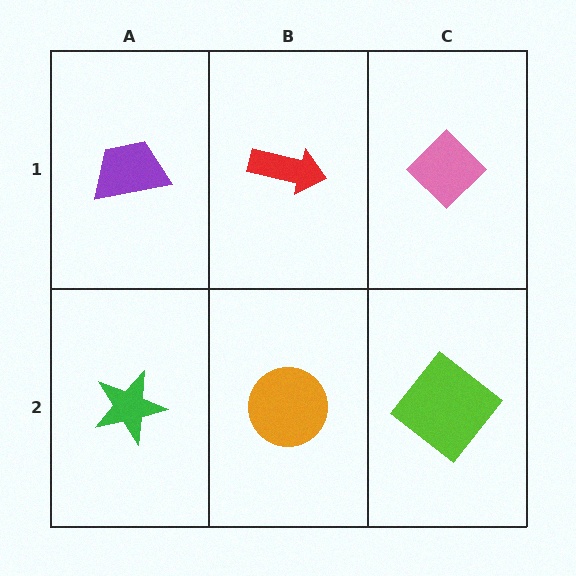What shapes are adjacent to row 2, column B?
A red arrow (row 1, column B), a green star (row 2, column A), a lime diamond (row 2, column C).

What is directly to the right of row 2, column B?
A lime diamond.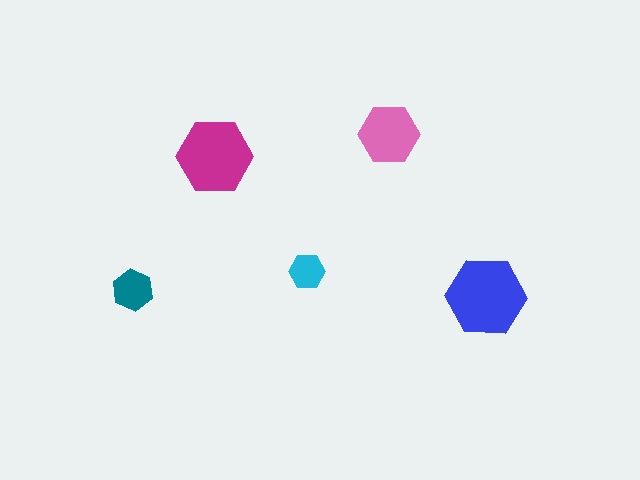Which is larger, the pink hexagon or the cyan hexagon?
The pink one.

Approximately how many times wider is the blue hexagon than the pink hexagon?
About 1.5 times wider.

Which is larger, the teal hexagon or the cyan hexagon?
The teal one.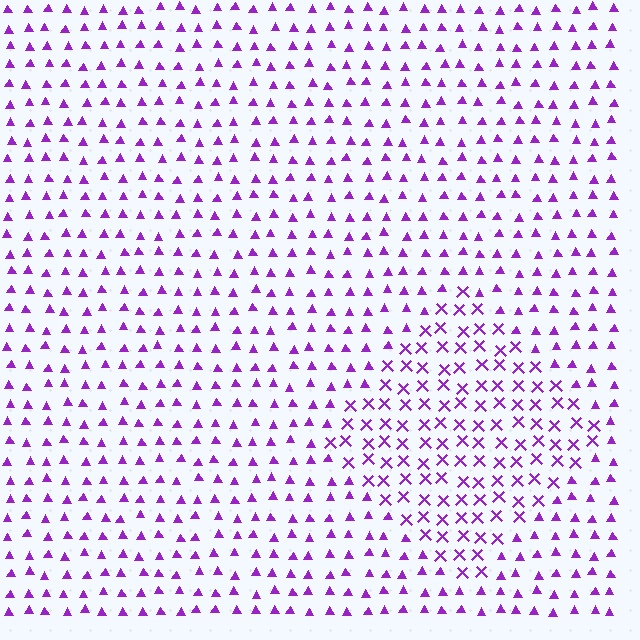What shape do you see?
I see a diamond.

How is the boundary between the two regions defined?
The boundary is defined by a change in element shape: X marks inside vs. triangles outside. All elements share the same color and spacing.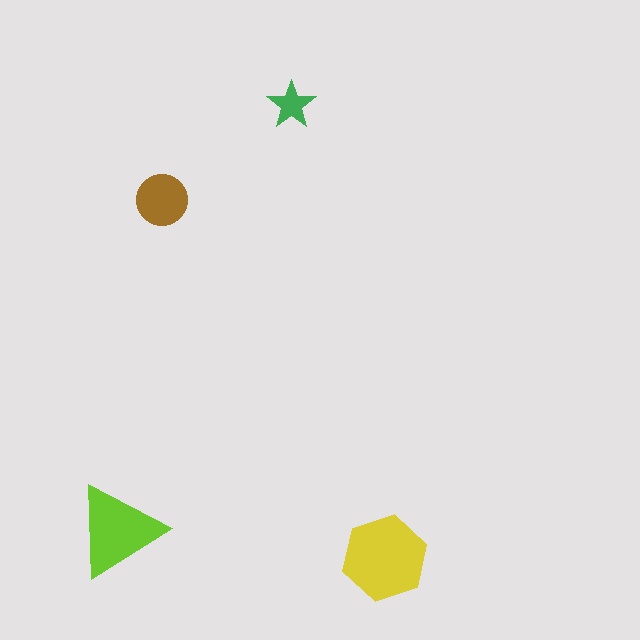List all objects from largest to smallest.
The yellow hexagon, the lime triangle, the brown circle, the green star.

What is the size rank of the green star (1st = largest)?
4th.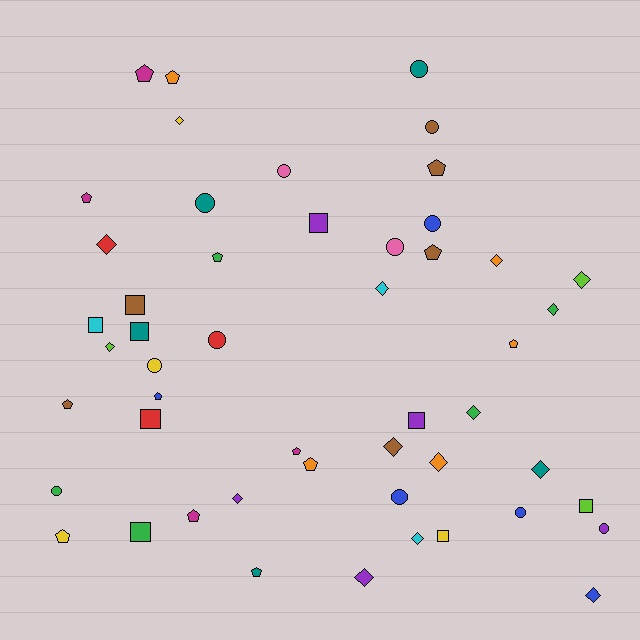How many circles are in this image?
There are 12 circles.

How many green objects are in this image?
There are 5 green objects.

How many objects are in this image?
There are 50 objects.